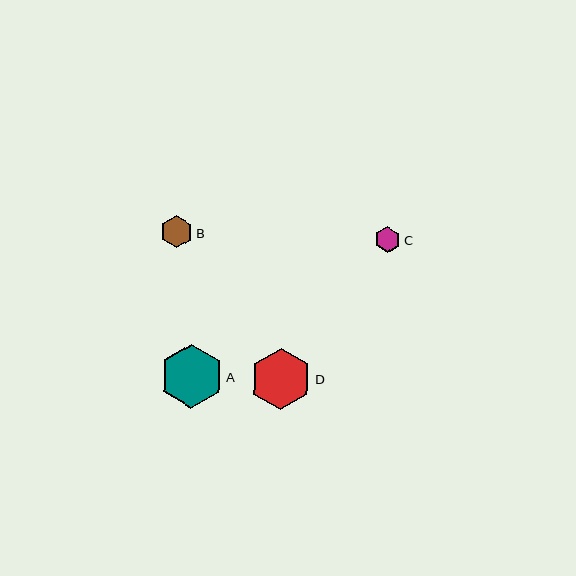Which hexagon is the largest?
Hexagon A is the largest with a size of approximately 64 pixels.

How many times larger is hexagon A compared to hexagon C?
Hexagon A is approximately 2.4 times the size of hexagon C.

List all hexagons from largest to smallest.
From largest to smallest: A, D, B, C.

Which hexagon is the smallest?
Hexagon C is the smallest with a size of approximately 26 pixels.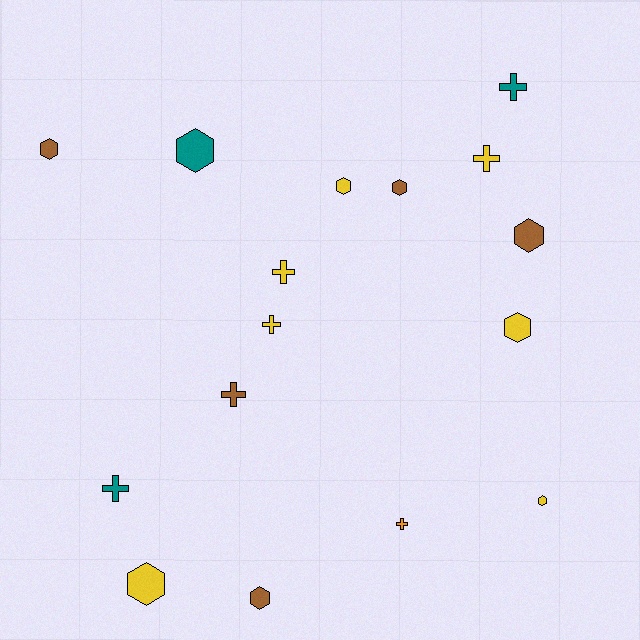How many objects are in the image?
There are 16 objects.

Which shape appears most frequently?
Hexagon, with 9 objects.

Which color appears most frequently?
Yellow, with 7 objects.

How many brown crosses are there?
There is 1 brown cross.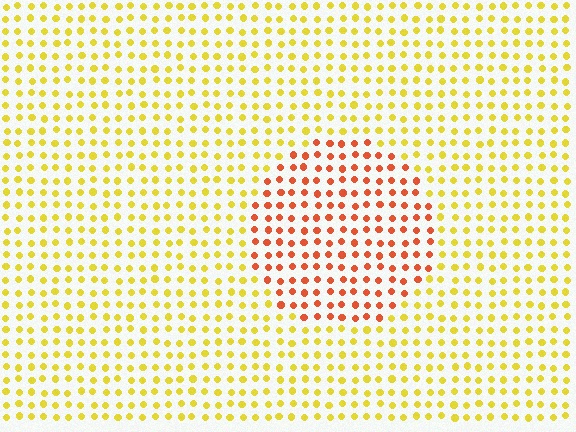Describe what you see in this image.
The image is filled with small yellow elements in a uniform arrangement. A circle-shaped region is visible where the elements are tinted to a slightly different hue, forming a subtle color boundary.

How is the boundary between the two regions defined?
The boundary is defined purely by a slight shift in hue (about 45 degrees). Spacing, size, and orientation are identical on both sides.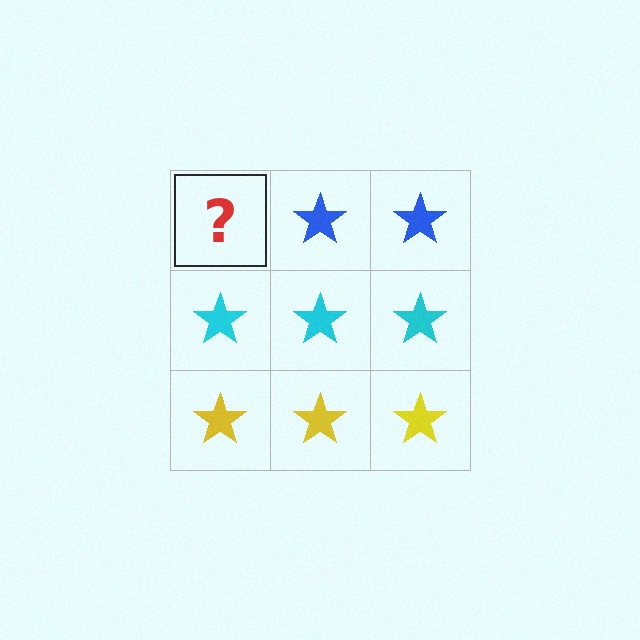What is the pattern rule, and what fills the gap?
The rule is that each row has a consistent color. The gap should be filled with a blue star.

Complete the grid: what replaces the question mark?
The question mark should be replaced with a blue star.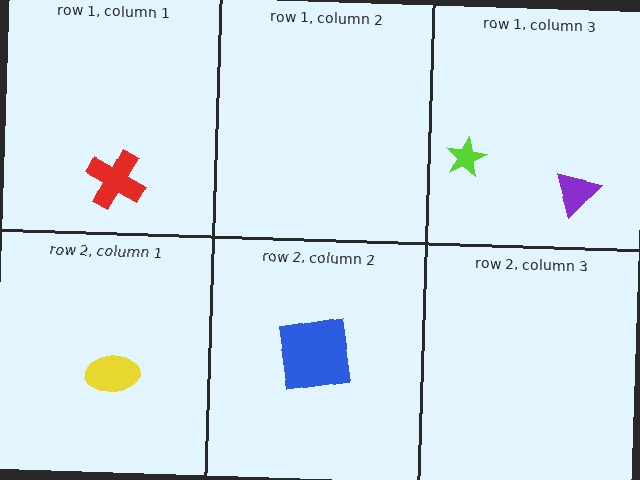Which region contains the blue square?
The row 2, column 2 region.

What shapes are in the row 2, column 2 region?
The blue square.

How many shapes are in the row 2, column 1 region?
1.